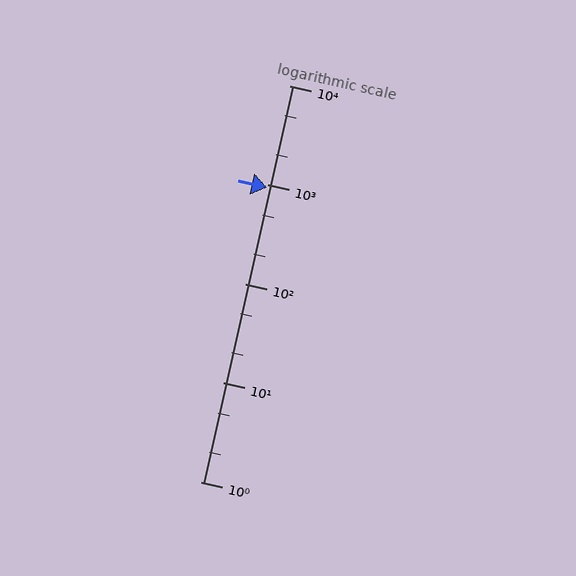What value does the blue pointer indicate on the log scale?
The pointer indicates approximately 940.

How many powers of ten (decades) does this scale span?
The scale spans 4 decades, from 1 to 10000.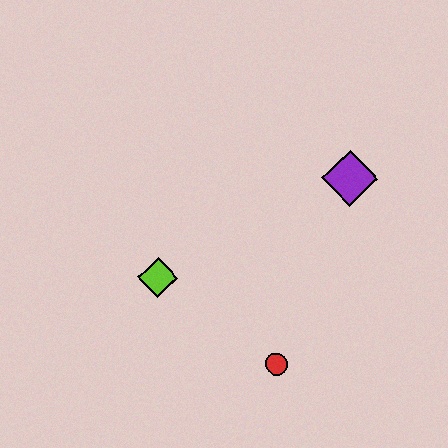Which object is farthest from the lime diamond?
The purple diamond is farthest from the lime diamond.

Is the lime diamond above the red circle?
Yes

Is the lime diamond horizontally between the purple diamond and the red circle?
No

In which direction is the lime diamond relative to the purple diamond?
The lime diamond is to the left of the purple diamond.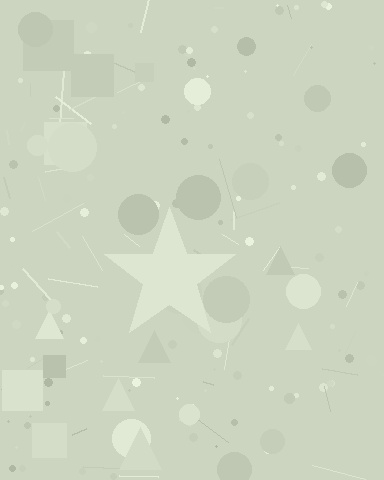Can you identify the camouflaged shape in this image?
The camouflaged shape is a star.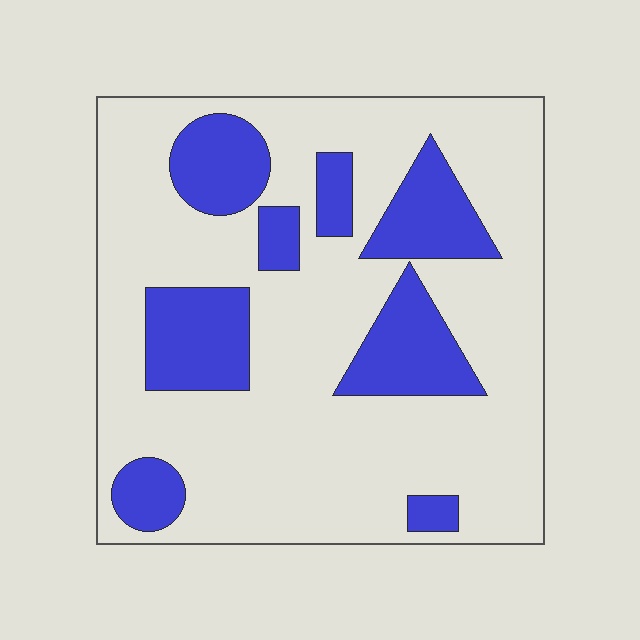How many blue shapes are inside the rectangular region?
8.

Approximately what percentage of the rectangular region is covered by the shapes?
Approximately 25%.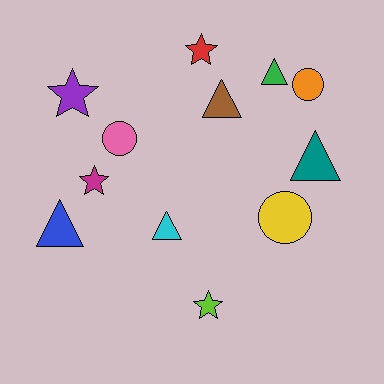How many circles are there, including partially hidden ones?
There are 3 circles.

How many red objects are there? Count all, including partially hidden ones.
There is 1 red object.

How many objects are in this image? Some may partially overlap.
There are 12 objects.